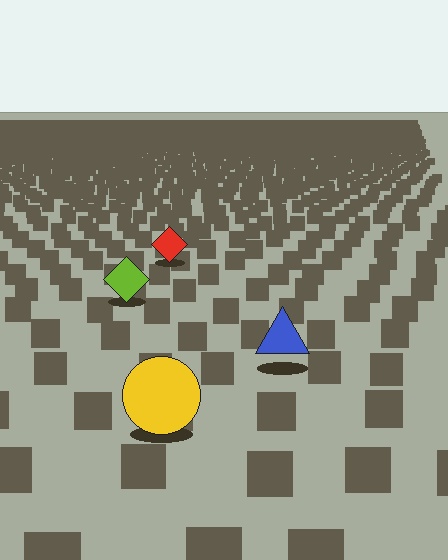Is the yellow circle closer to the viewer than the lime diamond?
Yes. The yellow circle is closer — you can tell from the texture gradient: the ground texture is coarser near it.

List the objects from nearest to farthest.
From nearest to farthest: the yellow circle, the blue triangle, the lime diamond, the red diamond.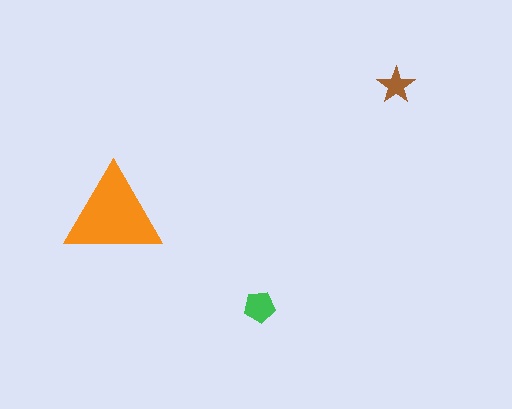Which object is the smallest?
The brown star.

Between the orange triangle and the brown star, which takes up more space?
The orange triangle.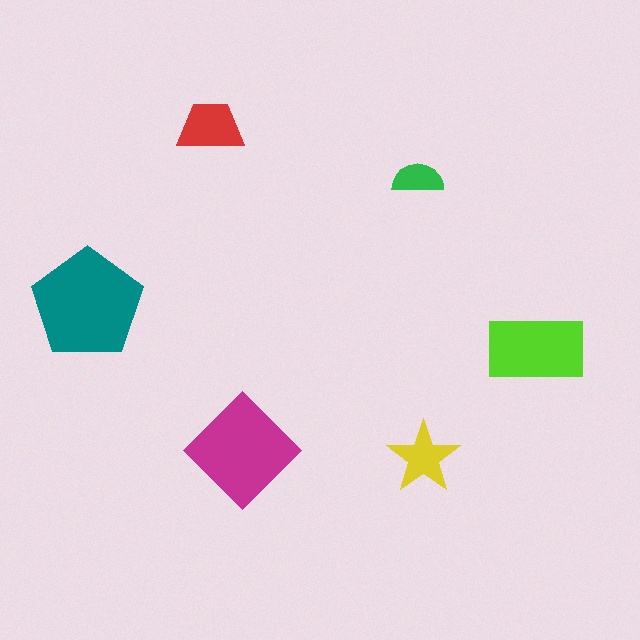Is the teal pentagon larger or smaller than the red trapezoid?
Larger.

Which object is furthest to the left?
The teal pentagon is leftmost.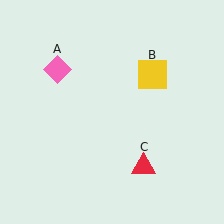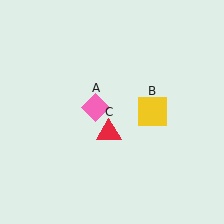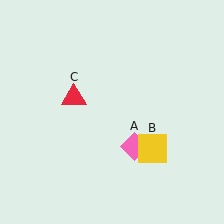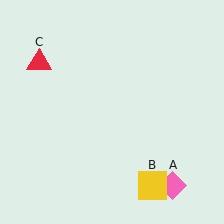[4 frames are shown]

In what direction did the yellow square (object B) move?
The yellow square (object B) moved down.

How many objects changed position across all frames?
3 objects changed position: pink diamond (object A), yellow square (object B), red triangle (object C).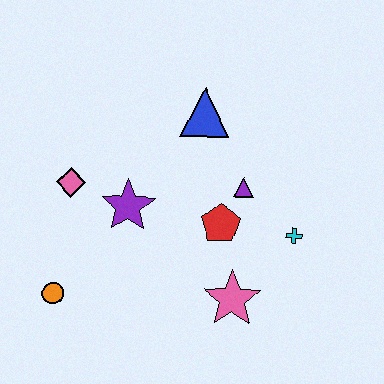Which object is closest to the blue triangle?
The purple triangle is closest to the blue triangle.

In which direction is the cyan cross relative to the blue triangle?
The cyan cross is below the blue triangle.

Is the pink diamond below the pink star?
No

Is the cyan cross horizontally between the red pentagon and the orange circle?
No